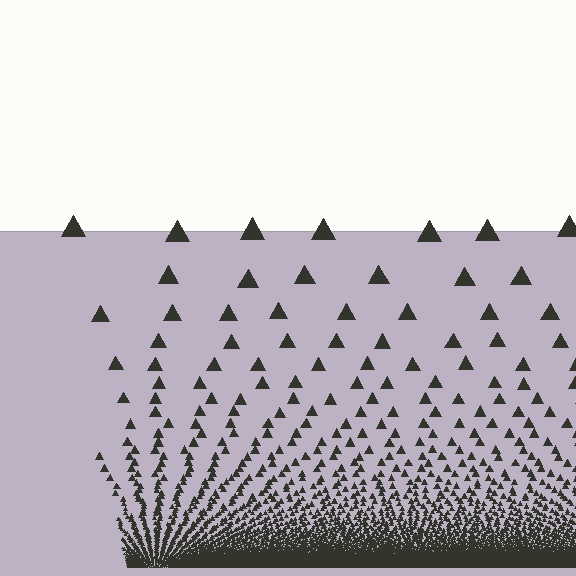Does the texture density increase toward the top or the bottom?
Density increases toward the bottom.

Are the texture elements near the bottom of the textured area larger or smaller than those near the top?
Smaller. The gradient is inverted — elements near the bottom are smaller and denser.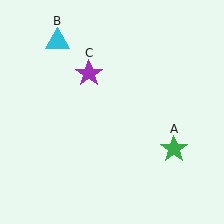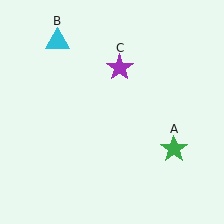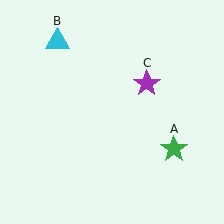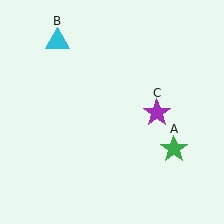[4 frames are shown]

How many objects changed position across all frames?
1 object changed position: purple star (object C).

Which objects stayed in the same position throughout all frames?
Green star (object A) and cyan triangle (object B) remained stationary.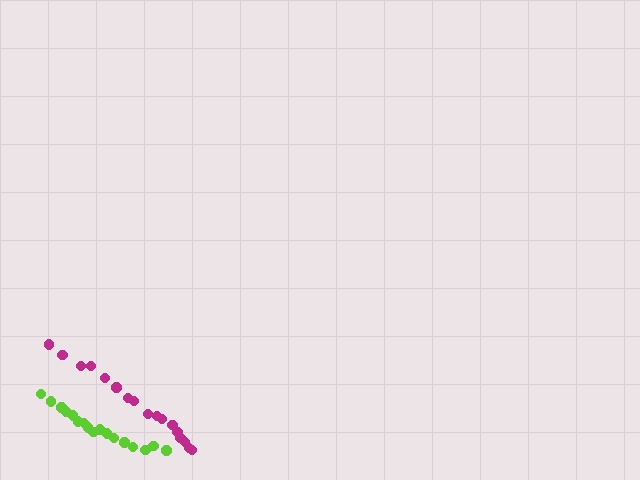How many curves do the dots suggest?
There are 2 distinct paths.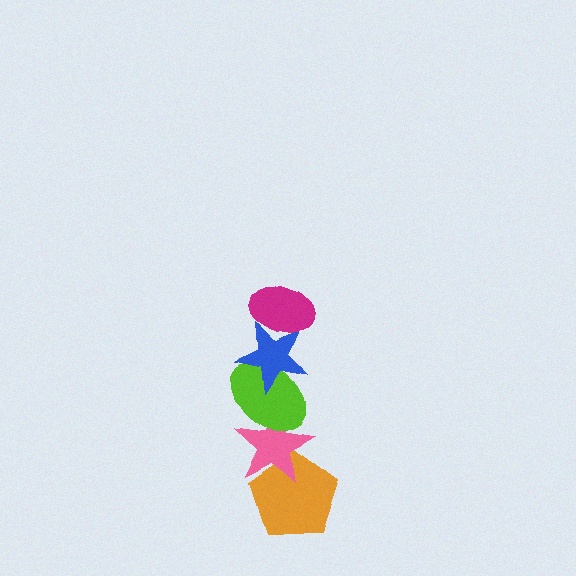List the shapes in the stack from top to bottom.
From top to bottom: the magenta ellipse, the blue star, the lime ellipse, the pink star, the orange pentagon.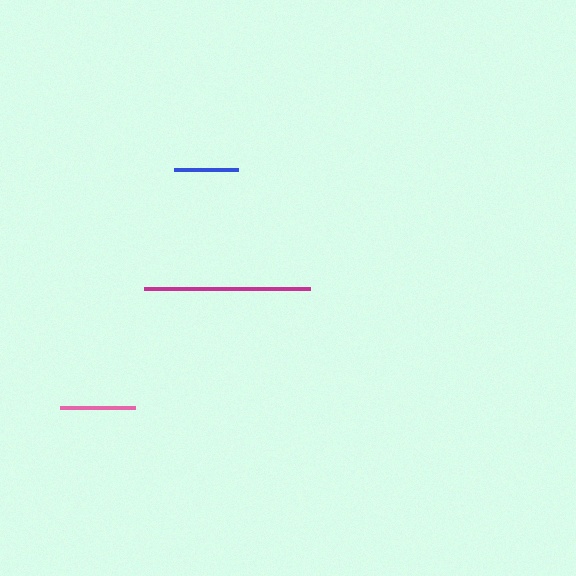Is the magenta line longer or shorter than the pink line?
The magenta line is longer than the pink line.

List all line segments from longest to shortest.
From longest to shortest: magenta, pink, blue.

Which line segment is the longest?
The magenta line is the longest at approximately 166 pixels.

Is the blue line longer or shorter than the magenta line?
The magenta line is longer than the blue line.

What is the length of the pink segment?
The pink segment is approximately 75 pixels long.